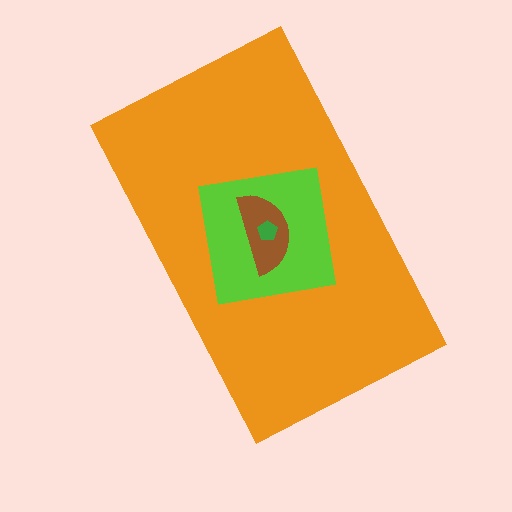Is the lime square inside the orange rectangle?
Yes.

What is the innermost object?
The green pentagon.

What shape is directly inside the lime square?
The brown semicircle.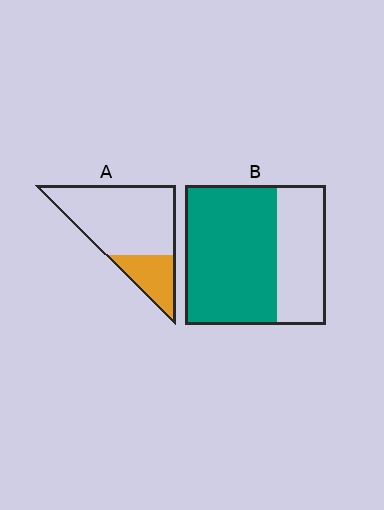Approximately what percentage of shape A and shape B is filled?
A is approximately 25% and B is approximately 65%.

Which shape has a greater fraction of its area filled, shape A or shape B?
Shape B.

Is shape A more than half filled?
No.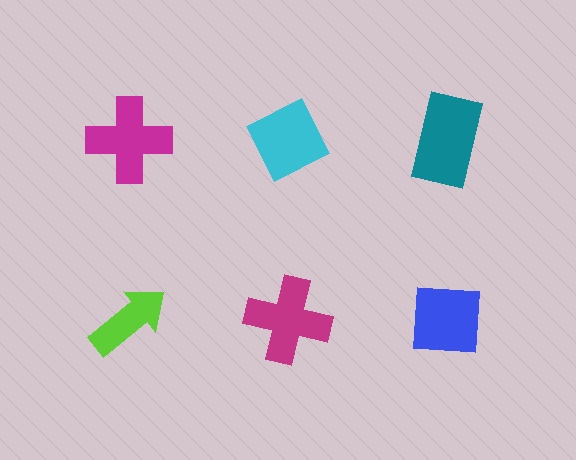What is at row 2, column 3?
A blue square.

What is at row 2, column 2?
A magenta cross.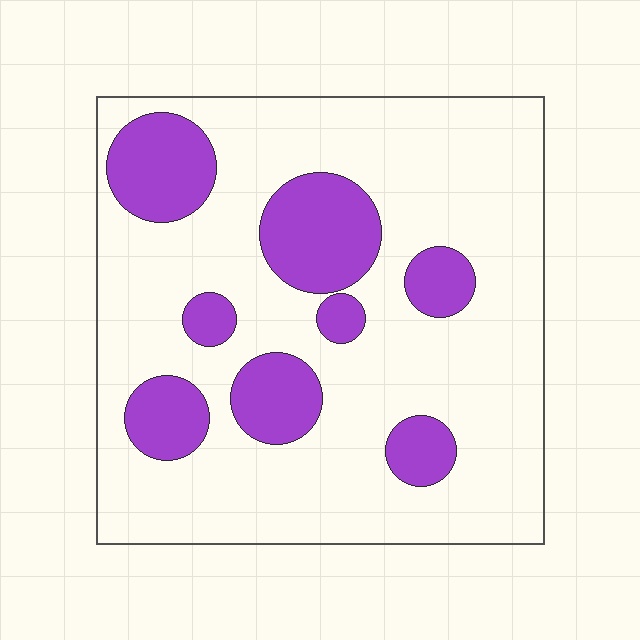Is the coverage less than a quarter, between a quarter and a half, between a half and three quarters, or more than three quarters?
Less than a quarter.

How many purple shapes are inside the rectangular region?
8.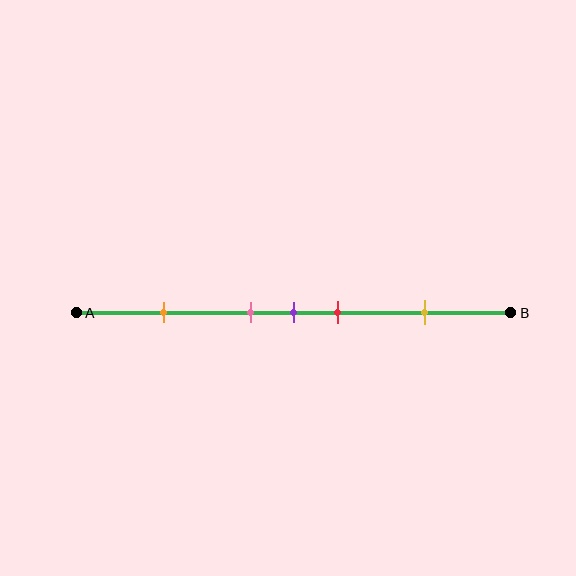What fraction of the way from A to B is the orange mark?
The orange mark is approximately 20% (0.2) of the way from A to B.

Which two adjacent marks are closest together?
The pink and purple marks are the closest adjacent pair.